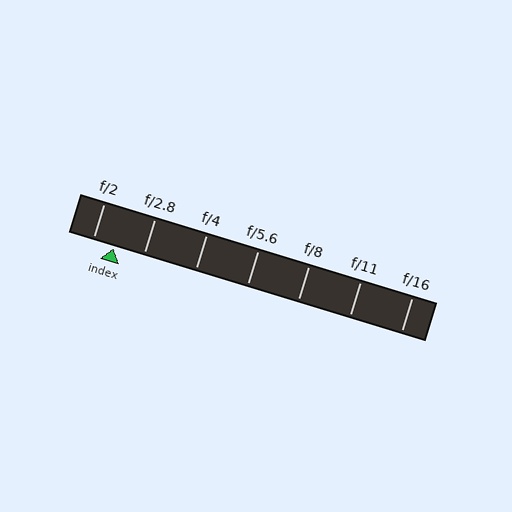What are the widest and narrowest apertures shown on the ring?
The widest aperture shown is f/2 and the narrowest is f/16.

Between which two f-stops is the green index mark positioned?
The index mark is between f/2 and f/2.8.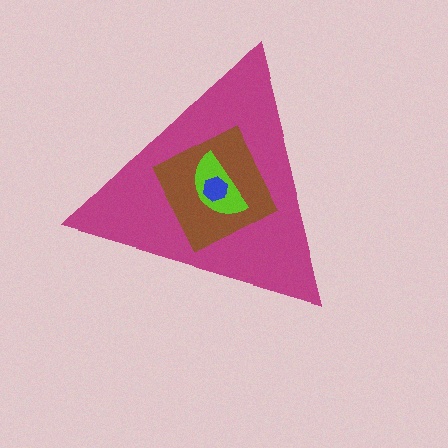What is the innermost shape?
The blue hexagon.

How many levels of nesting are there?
4.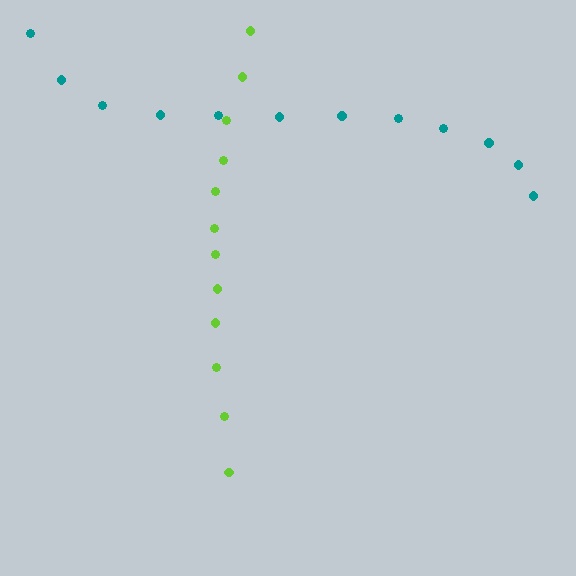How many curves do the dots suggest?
There are 2 distinct paths.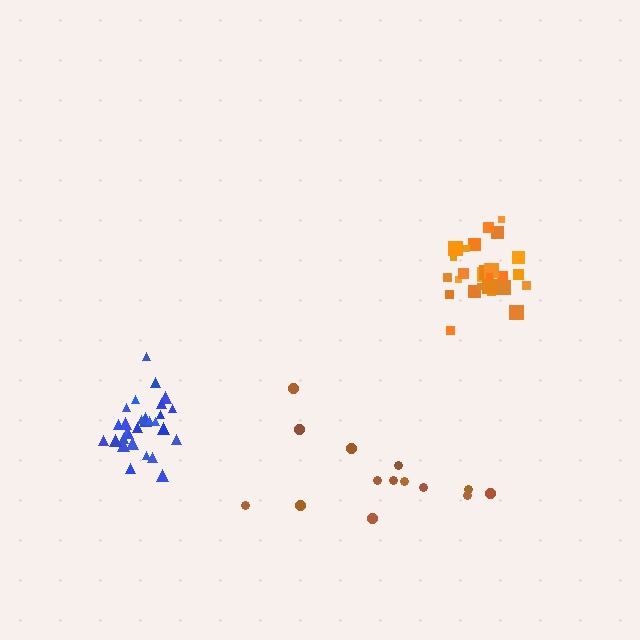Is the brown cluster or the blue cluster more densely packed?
Blue.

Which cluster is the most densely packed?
Blue.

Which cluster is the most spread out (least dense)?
Brown.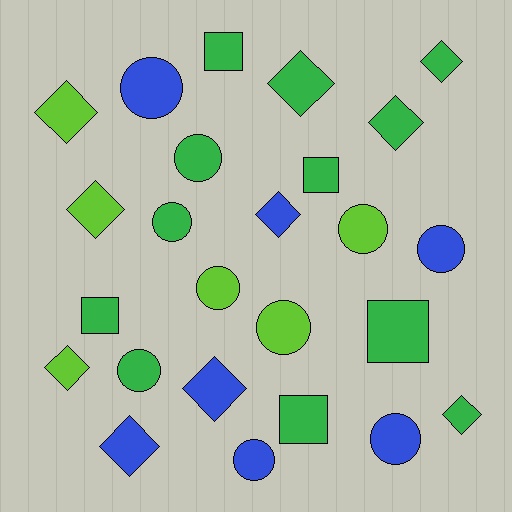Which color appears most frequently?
Green, with 12 objects.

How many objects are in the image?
There are 25 objects.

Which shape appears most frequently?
Circle, with 10 objects.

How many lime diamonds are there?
There are 3 lime diamonds.